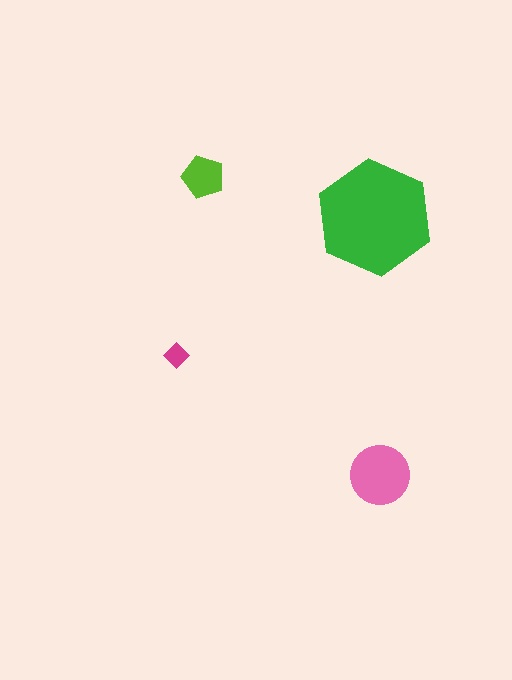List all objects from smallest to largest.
The magenta diamond, the lime pentagon, the pink circle, the green hexagon.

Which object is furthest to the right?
The pink circle is rightmost.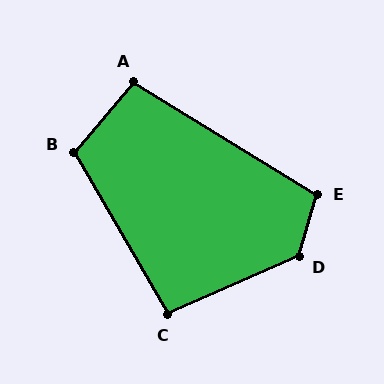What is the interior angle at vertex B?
Approximately 110 degrees (obtuse).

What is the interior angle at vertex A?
Approximately 99 degrees (obtuse).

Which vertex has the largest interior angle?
D, at approximately 130 degrees.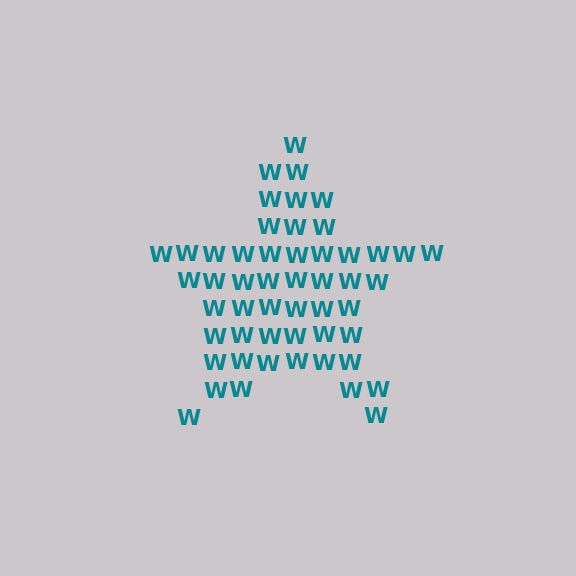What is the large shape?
The large shape is a star.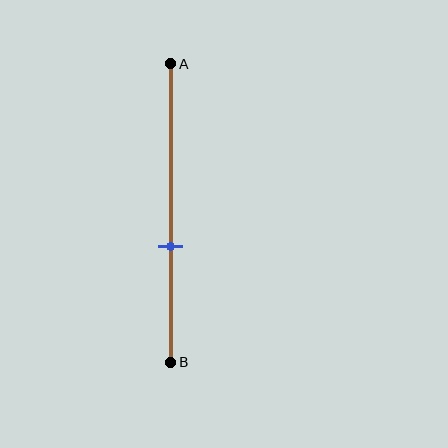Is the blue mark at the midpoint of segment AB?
No, the mark is at about 60% from A, not at the 50% midpoint.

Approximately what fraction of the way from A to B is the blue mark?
The blue mark is approximately 60% of the way from A to B.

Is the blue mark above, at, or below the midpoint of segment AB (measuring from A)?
The blue mark is below the midpoint of segment AB.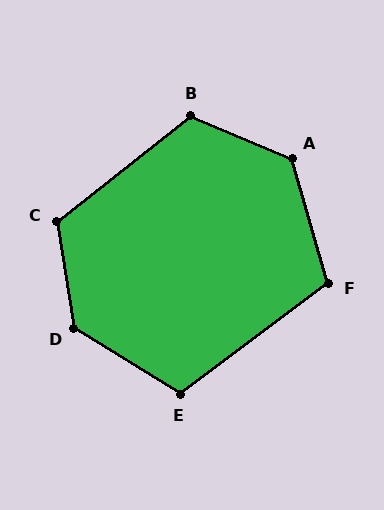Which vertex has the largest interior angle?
D, at approximately 130 degrees.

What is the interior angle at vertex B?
Approximately 119 degrees (obtuse).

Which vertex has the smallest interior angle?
F, at approximately 111 degrees.